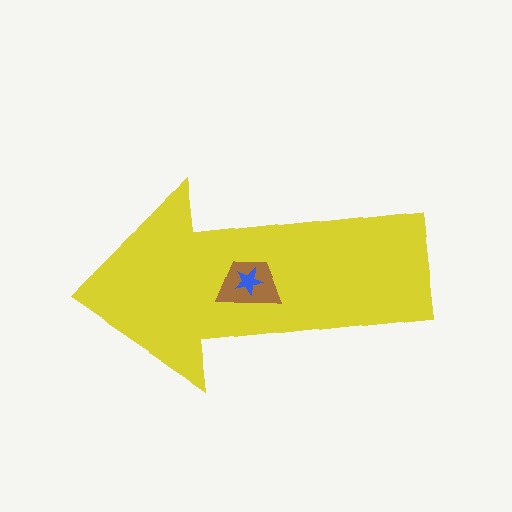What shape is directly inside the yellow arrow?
The brown trapezoid.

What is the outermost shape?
The yellow arrow.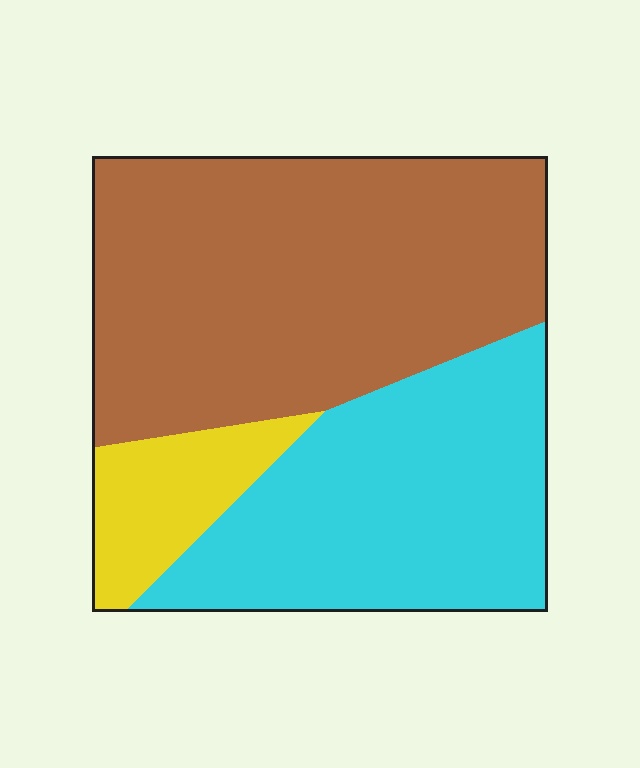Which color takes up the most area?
Brown, at roughly 55%.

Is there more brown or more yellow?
Brown.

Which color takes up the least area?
Yellow, at roughly 10%.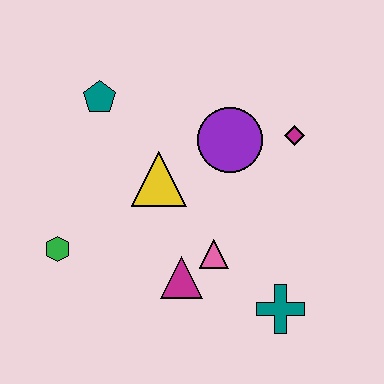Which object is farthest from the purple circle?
The green hexagon is farthest from the purple circle.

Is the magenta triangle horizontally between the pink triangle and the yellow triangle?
Yes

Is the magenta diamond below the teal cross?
No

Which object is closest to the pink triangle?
The magenta triangle is closest to the pink triangle.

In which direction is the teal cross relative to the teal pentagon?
The teal cross is below the teal pentagon.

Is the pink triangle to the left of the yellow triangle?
No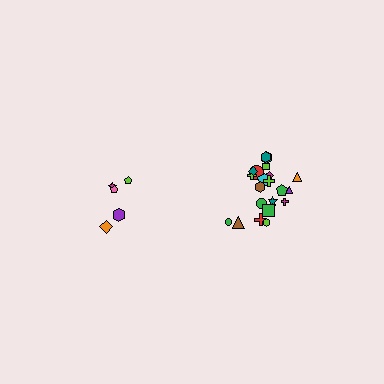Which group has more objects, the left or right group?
The right group.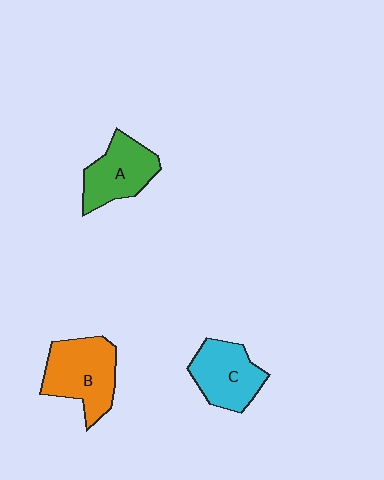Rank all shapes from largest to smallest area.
From largest to smallest: B (orange), C (cyan), A (green).